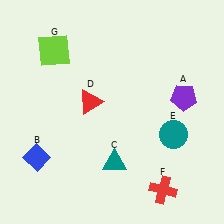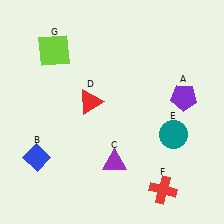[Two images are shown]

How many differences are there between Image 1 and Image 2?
There is 1 difference between the two images.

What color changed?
The triangle (C) changed from teal in Image 1 to purple in Image 2.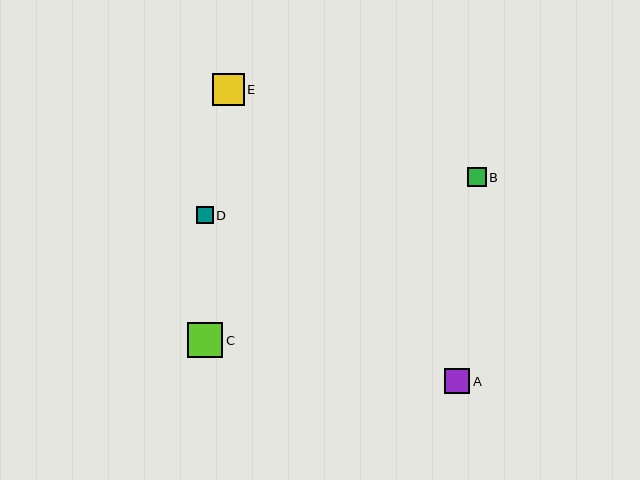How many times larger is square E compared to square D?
Square E is approximately 1.9 times the size of square D.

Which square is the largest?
Square C is the largest with a size of approximately 35 pixels.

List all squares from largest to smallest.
From largest to smallest: C, E, A, B, D.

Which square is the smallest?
Square D is the smallest with a size of approximately 17 pixels.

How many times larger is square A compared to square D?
Square A is approximately 1.5 times the size of square D.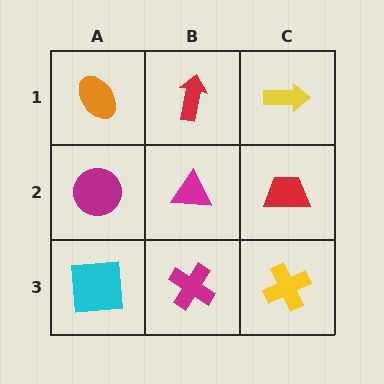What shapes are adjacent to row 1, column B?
A magenta triangle (row 2, column B), an orange ellipse (row 1, column A), a yellow arrow (row 1, column C).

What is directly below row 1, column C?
A red trapezoid.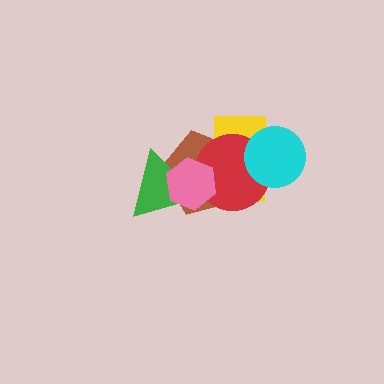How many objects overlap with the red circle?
4 objects overlap with the red circle.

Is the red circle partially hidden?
Yes, it is partially covered by another shape.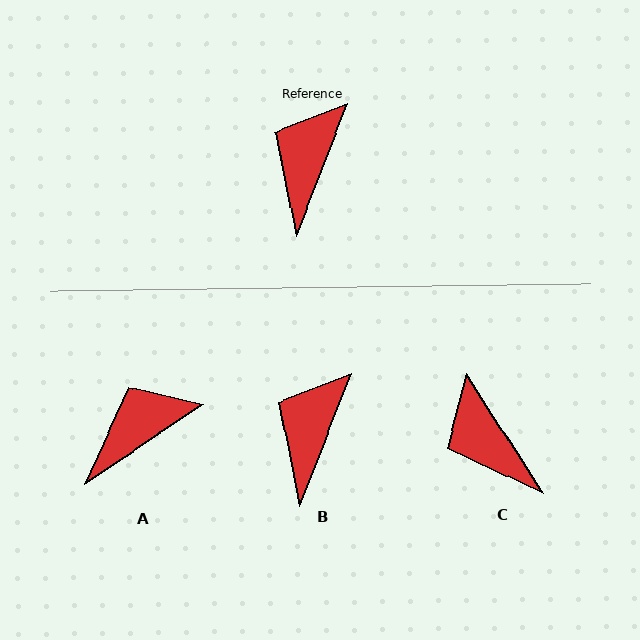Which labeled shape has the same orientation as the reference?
B.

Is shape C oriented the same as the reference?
No, it is off by about 54 degrees.